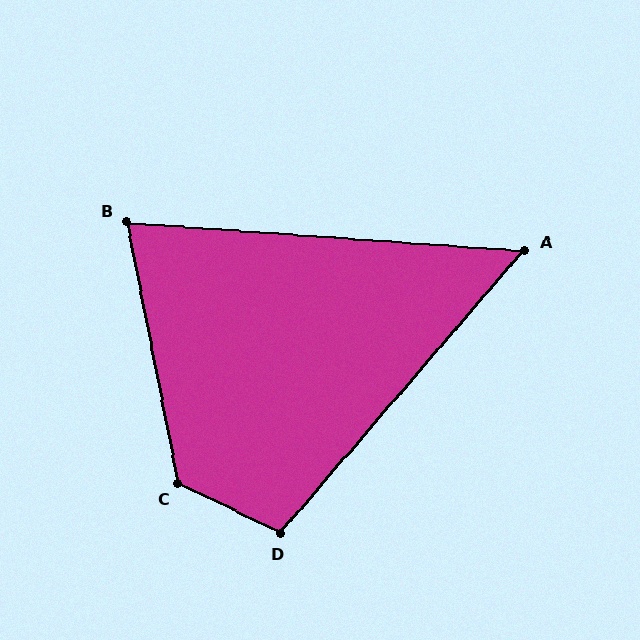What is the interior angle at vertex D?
Approximately 105 degrees (obtuse).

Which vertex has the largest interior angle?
C, at approximately 127 degrees.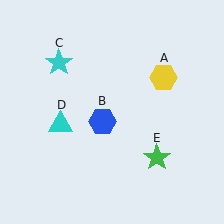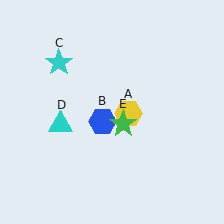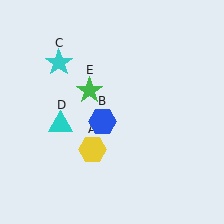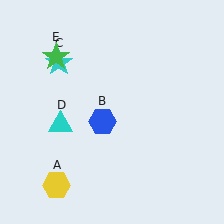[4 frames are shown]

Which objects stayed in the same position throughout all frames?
Blue hexagon (object B) and cyan star (object C) and cyan triangle (object D) remained stationary.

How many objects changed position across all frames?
2 objects changed position: yellow hexagon (object A), green star (object E).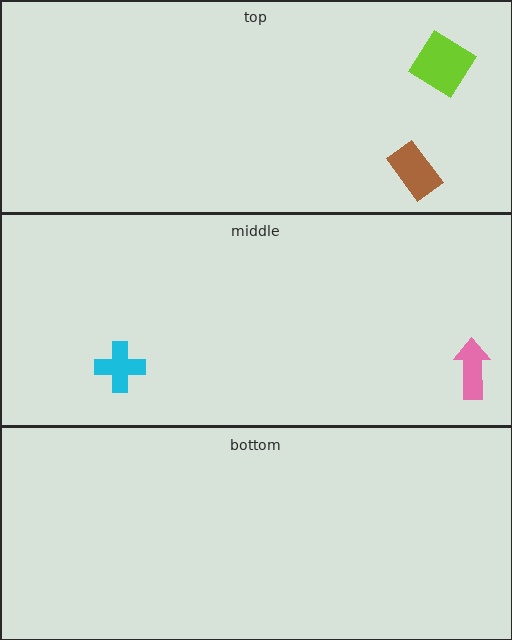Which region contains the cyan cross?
The middle region.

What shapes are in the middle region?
The pink arrow, the cyan cross.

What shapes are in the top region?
The brown rectangle, the lime diamond.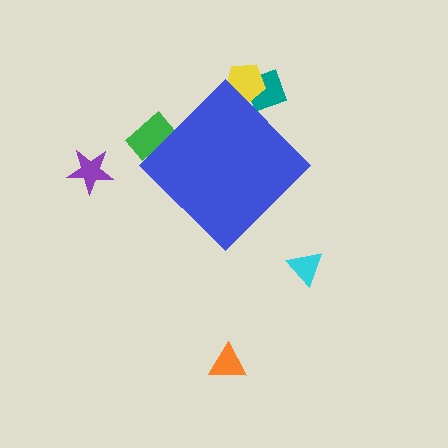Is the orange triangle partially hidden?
No, the orange triangle is fully visible.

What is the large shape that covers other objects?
A blue diamond.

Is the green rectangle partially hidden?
Yes, the green rectangle is partially hidden behind the blue diamond.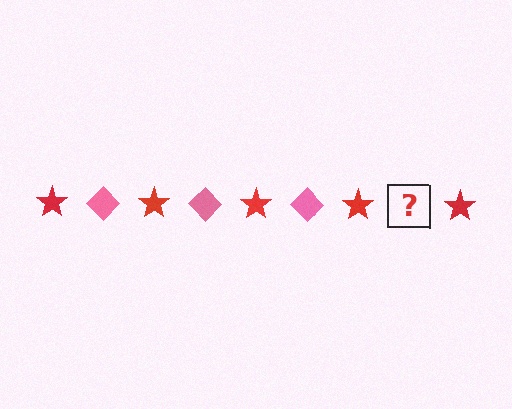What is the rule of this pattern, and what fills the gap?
The rule is that the pattern alternates between red star and pink diamond. The gap should be filled with a pink diamond.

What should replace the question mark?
The question mark should be replaced with a pink diamond.